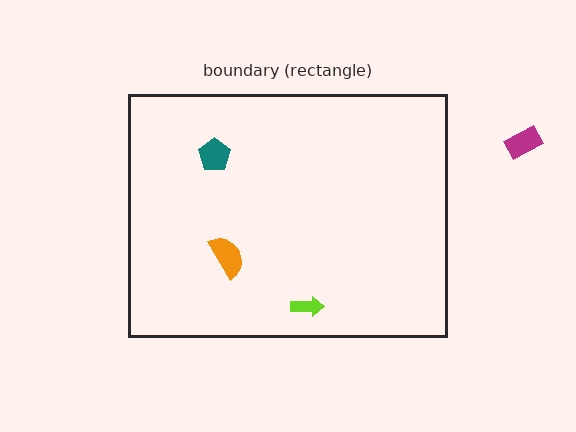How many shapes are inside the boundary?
3 inside, 1 outside.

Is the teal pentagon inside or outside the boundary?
Inside.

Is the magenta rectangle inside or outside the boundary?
Outside.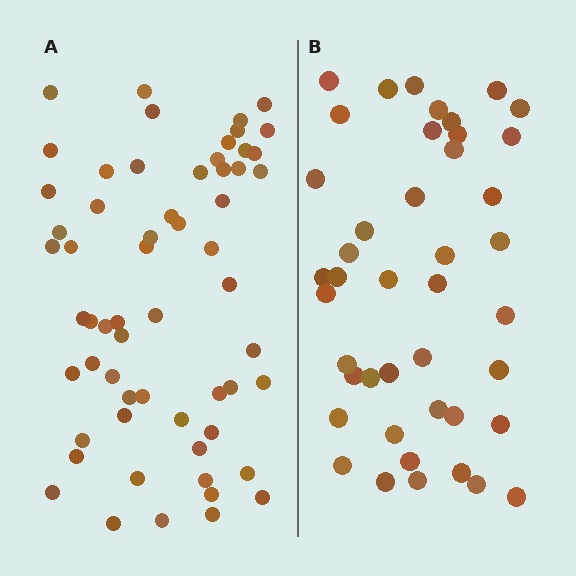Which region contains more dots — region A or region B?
Region A (the left region) has more dots.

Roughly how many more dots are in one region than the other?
Region A has approximately 15 more dots than region B.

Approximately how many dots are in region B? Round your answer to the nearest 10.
About 40 dots. (The exact count is 43, which rounds to 40.)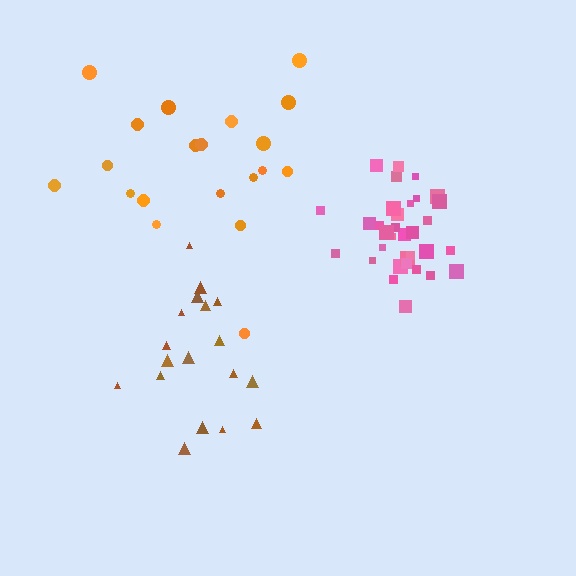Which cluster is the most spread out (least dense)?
Orange.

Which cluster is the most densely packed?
Pink.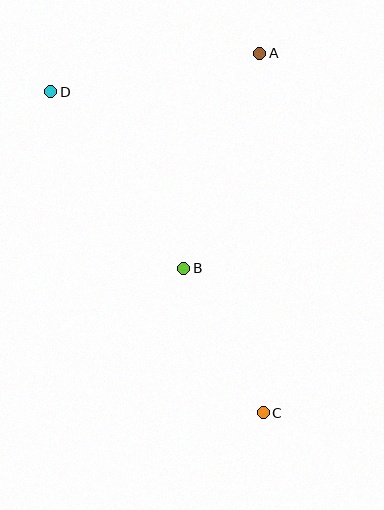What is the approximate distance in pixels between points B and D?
The distance between B and D is approximately 221 pixels.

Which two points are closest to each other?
Points B and C are closest to each other.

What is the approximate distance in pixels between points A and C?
The distance between A and C is approximately 360 pixels.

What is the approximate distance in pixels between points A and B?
The distance between A and B is approximately 228 pixels.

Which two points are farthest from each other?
Points C and D are farthest from each other.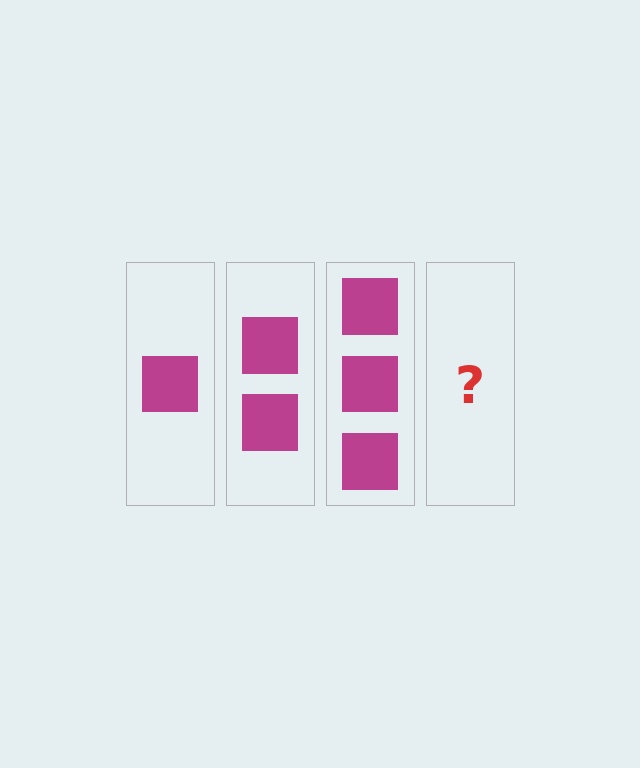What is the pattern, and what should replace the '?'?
The pattern is that each step adds one more square. The '?' should be 4 squares.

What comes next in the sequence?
The next element should be 4 squares.